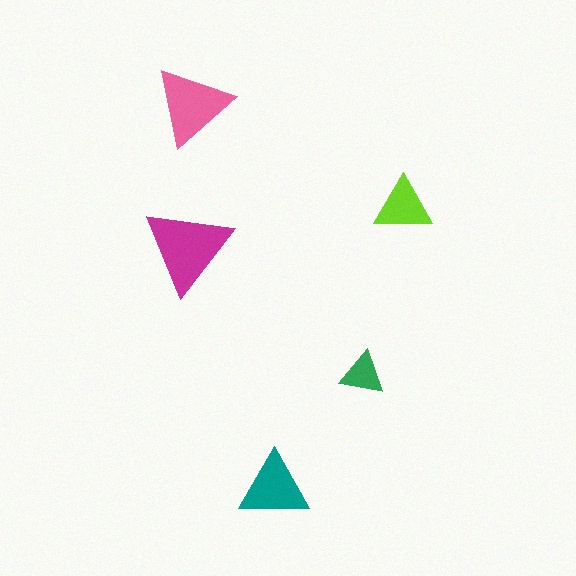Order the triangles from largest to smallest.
the magenta one, the pink one, the teal one, the lime one, the green one.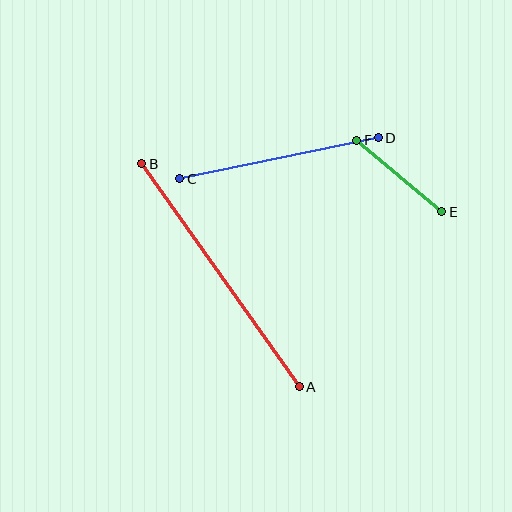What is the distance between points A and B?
The distance is approximately 273 pixels.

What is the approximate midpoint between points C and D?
The midpoint is at approximately (279, 158) pixels.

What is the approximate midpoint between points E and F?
The midpoint is at approximately (399, 176) pixels.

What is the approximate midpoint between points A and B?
The midpoint is at approximately (221, 275) pixels.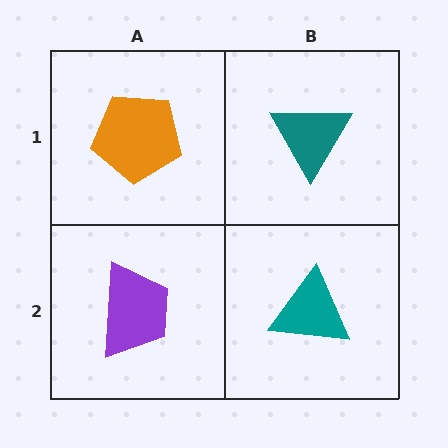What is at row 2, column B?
A teal triangle.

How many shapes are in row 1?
2 shapes.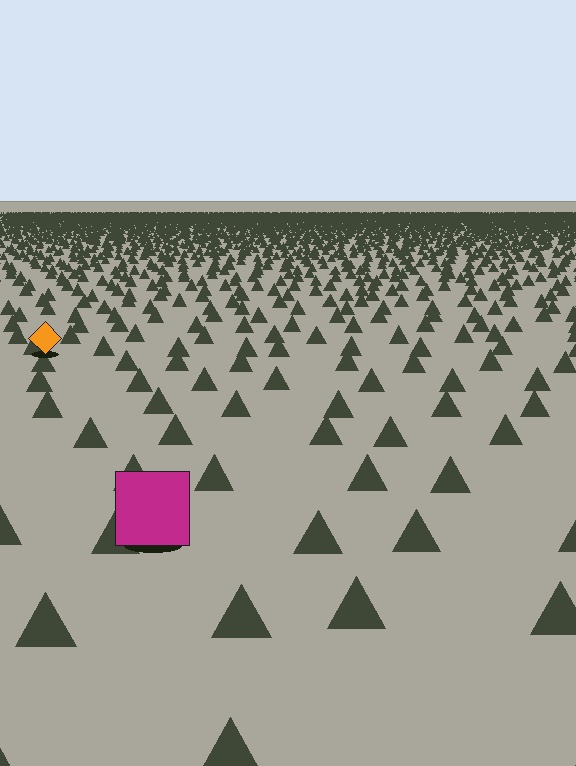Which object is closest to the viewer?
The magenta square is closest. The texture marks near it are larger and more spread out.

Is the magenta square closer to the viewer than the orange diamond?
Yes. The magenta square is closer — you can tell from the texture gradient: the ground texture is coarser near it.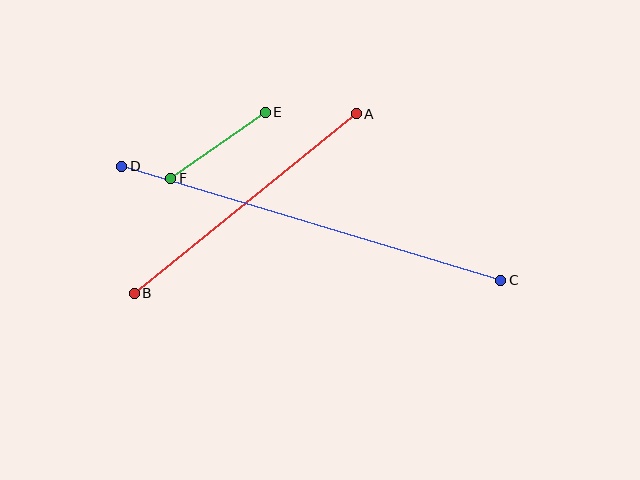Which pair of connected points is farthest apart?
Points C and D are farthest apart.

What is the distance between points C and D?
The distance is approximately 395 pixels.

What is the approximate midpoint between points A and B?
The midpoint is at approximately (245, 204) pixels.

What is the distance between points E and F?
The distance is approximately 115 pixels.